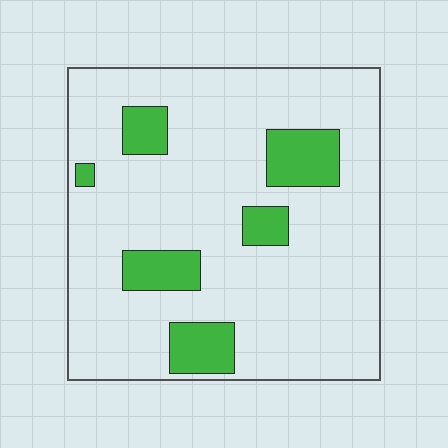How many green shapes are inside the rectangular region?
6.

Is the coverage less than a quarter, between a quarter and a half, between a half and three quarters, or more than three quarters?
Less than a quarter.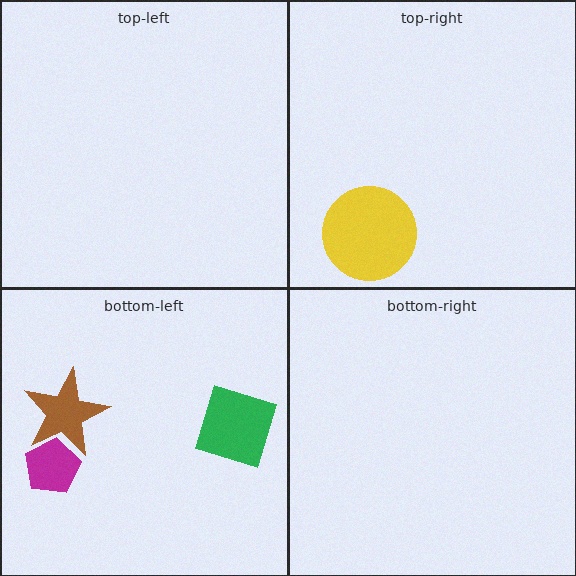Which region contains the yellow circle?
The top-right region.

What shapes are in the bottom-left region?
The green diamond, the magenta pentagon, the brown star.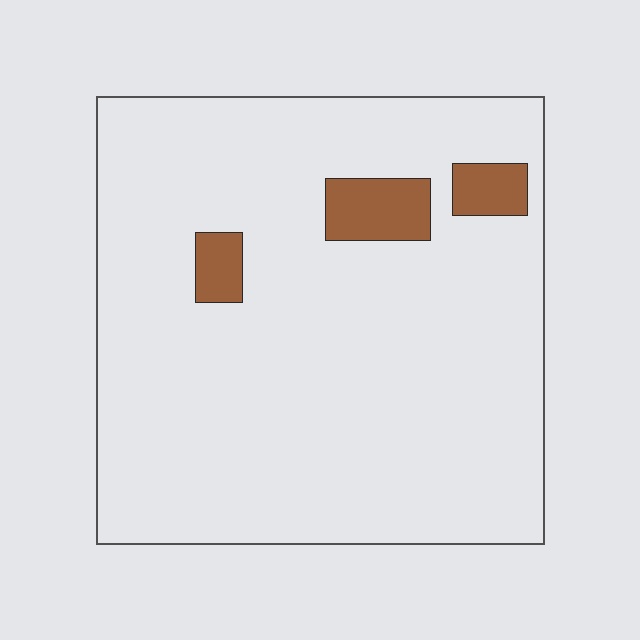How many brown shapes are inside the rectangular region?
3.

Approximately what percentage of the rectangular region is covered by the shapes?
Approximately 5%.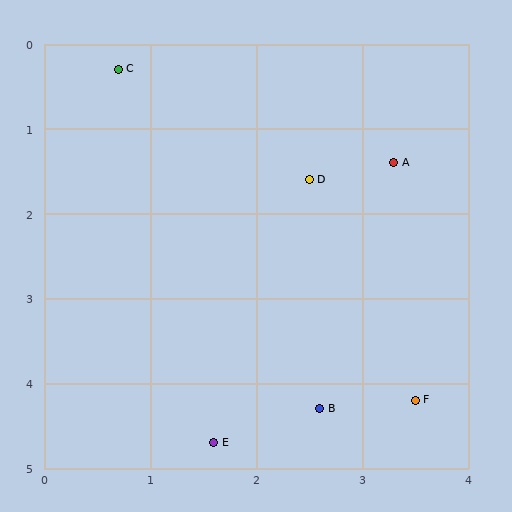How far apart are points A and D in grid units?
Points A and D are about 0.8 grid units apart.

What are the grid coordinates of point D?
Point D is at approximately (2.5, 1.6).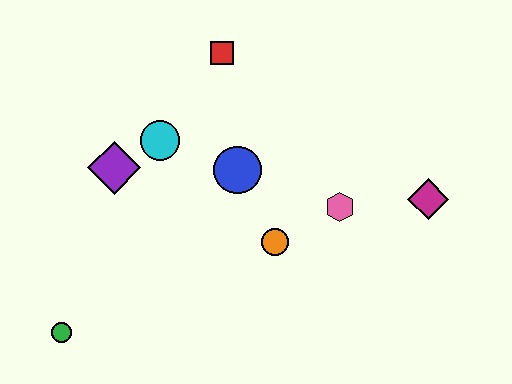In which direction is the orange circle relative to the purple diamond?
The orange circle is to the right of the purple diamond.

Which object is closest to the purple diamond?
The cyan circle is closest to the purple diamond.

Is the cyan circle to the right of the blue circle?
No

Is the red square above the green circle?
Yes